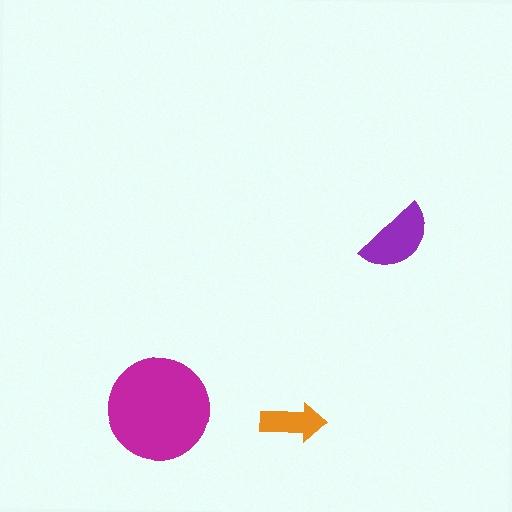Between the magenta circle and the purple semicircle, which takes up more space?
The magenta circle.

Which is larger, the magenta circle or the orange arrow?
The magenta circle.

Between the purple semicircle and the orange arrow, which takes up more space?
The purple semicircle.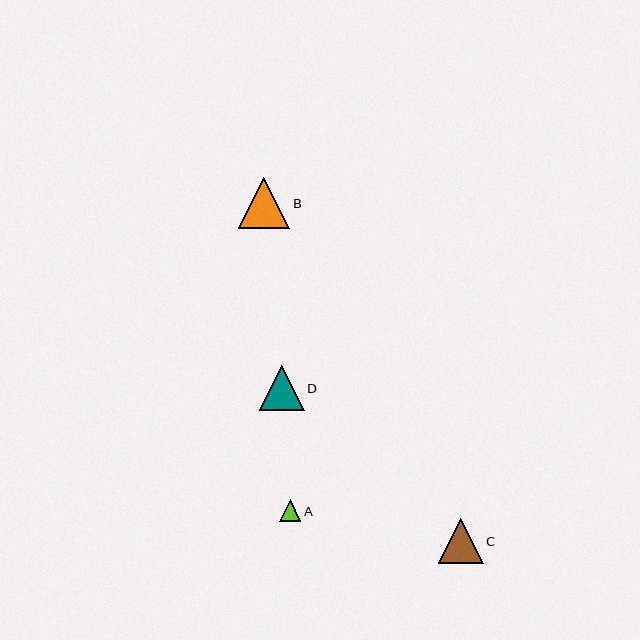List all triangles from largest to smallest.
From largest to smallest: B, D, C, A.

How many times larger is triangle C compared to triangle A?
Triangle C is approximately 2.1 times the size of triangle A.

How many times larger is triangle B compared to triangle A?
Triangle B is approximately 2.4 times the size of triangle A.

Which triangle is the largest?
Triangle B is the largest with a size of approximately 51 pixels.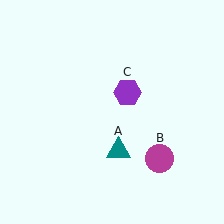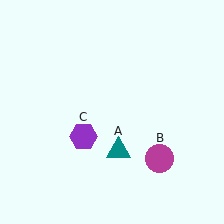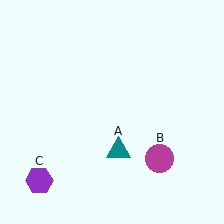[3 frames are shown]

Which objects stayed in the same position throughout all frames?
Teal triangle (object A) and magenta circle (object B) remained stationary.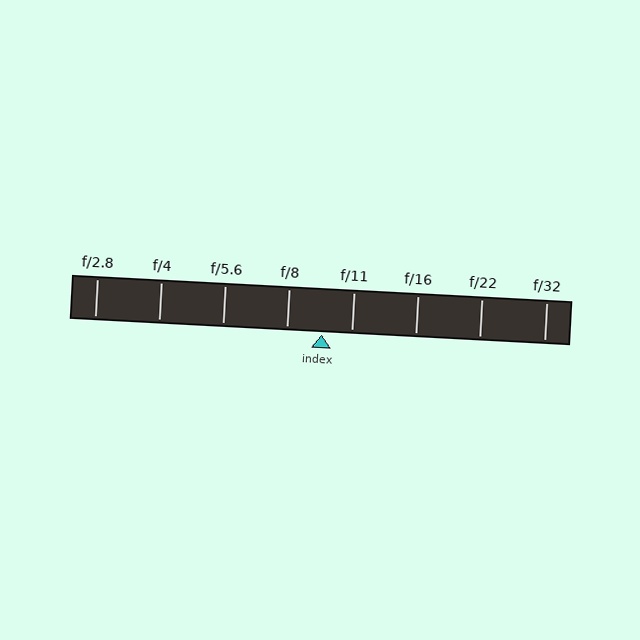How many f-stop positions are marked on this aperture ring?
There are 8 f-stop positions marked.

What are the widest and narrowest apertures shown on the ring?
The widest aperture shown is f/2.8 and the narrowest is f/32.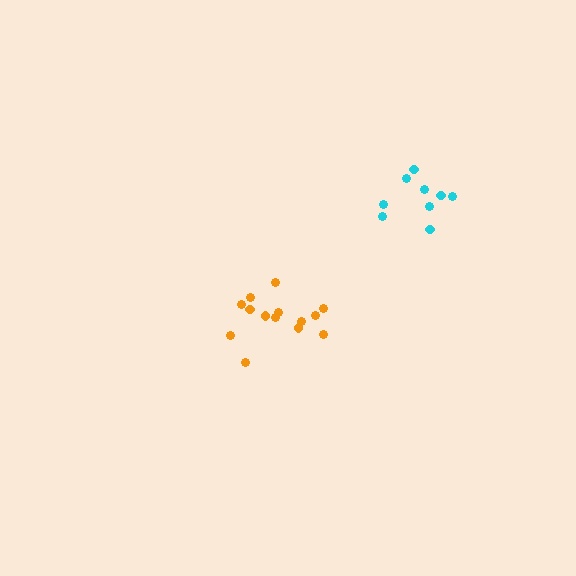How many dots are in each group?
Group 1: 9 dots, Group 2: 14 dots (23 total).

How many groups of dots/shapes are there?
There are 2 groups.